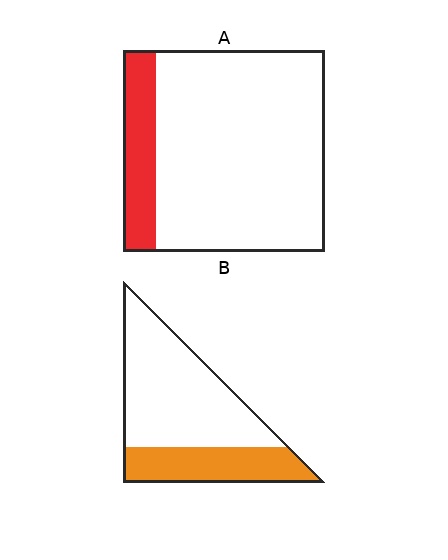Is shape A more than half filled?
No.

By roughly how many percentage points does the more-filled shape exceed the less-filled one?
By roughly 15 percentage points (B over A).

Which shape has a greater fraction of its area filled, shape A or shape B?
Shape B.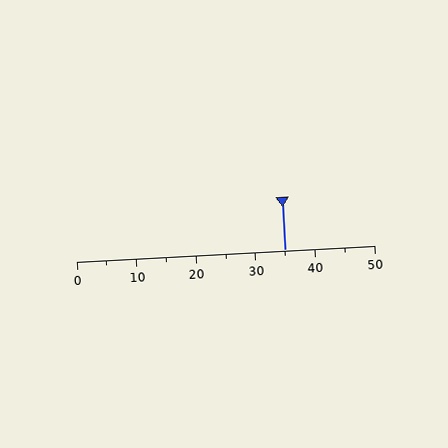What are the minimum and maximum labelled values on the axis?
The axis runs from 0 to 50.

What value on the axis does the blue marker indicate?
The marker indicates approximately 35.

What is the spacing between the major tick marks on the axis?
The major ticks are spaced 10 apart.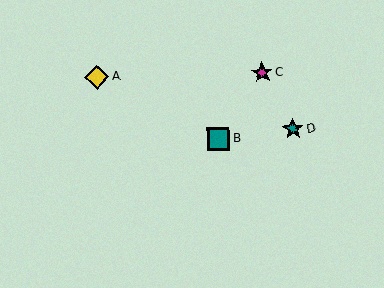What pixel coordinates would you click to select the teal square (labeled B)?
Click at (218, 139) to select the teal square B.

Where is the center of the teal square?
The center of the teal square is at (218, 139).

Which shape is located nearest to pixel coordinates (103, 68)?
The yellow diamond (labeled A) at (97, 77) is nearest to that location.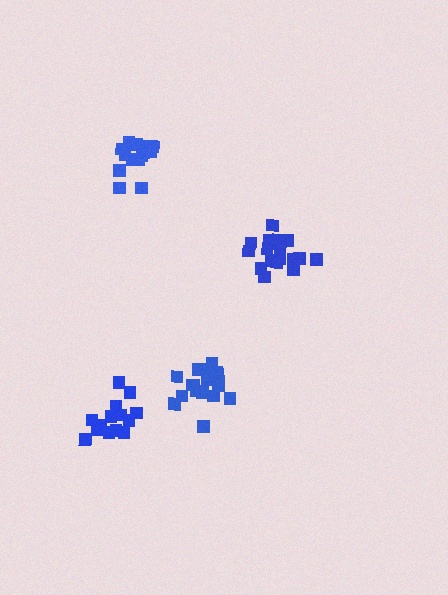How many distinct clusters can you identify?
There are 4 distinct clusters.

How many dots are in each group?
Group 1: 15 dots, Group 2: 19 dots, Group 3: 17 dots, Group 4: 18 dots (69 total).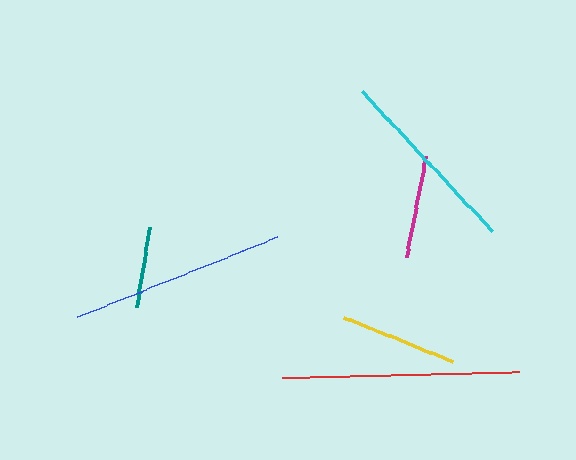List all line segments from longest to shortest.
From longest to shortest: red, blue, cyan, yellow, magenta, teal.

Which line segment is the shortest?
The teal line is the shortest at approximately 80 pixels.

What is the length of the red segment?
The red segment is approximately 237 pixels long.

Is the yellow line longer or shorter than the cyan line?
The cyan line is longer than the yellow line.